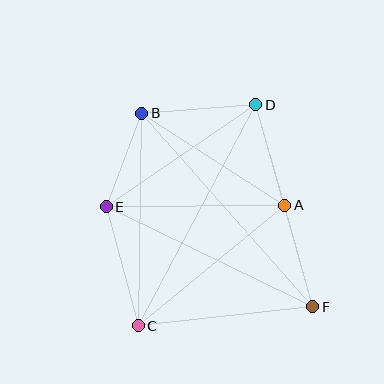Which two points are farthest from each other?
Points B and F are farthest from each other.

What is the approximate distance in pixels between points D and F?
The distance between D and F is approximately 210 pixels.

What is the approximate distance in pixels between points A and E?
The distance between A and E is approximately 178 pixels.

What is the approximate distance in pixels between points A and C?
The distance between A and C is approximately 190 pixels.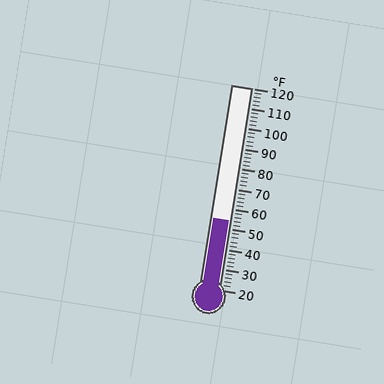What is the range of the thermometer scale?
The thermometer scale ranges from 20°F to 120°F.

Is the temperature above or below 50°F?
The temperature is above 50°F.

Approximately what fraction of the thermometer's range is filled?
The thermometer is filled to approximately 35% of its range.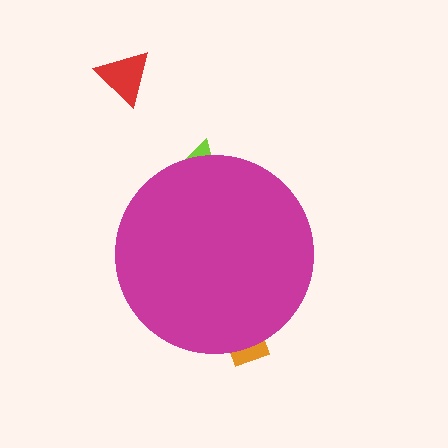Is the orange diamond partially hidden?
Yes, the orange diamond is partially hidden behind the magenta circle.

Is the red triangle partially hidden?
No, the red triangle is fully visible.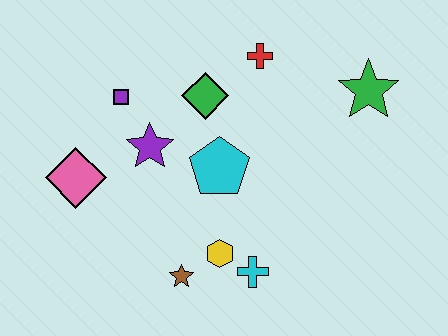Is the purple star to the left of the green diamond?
Yes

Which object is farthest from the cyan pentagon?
The green star is farthest from the cyan pentagon.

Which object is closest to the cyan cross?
The yellow hexagon is closest to the cyan cross.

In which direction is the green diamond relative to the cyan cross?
The green diamond is above the cyan cross.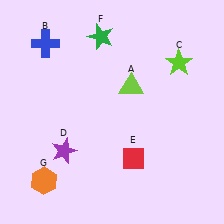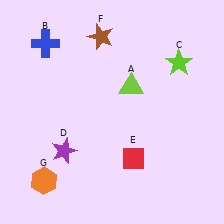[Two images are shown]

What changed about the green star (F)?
In Image 1, F is green. In Image 2, it changed to brown.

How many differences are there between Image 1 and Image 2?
There is 1 difference between the two images.